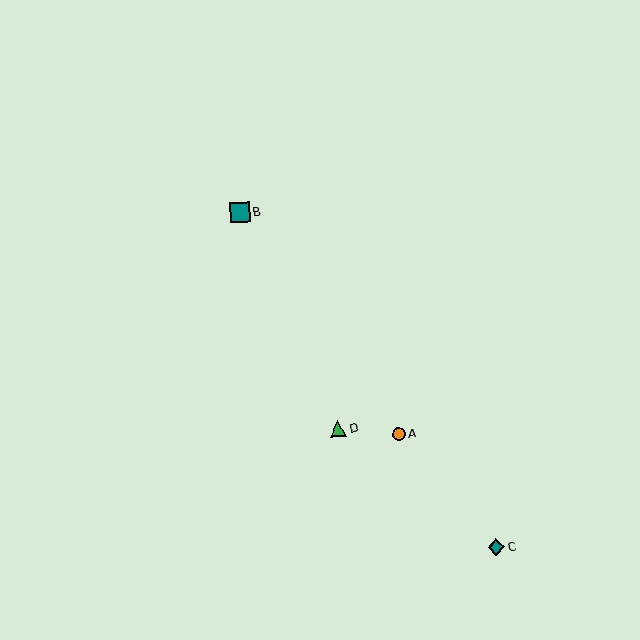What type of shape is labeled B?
Shape B is a teal square.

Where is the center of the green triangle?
The center of the green triangle is at (338, 429).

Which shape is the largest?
The teal square (labeled B) is the largest.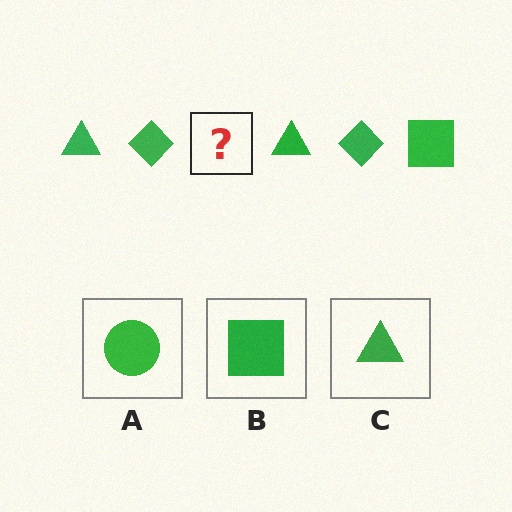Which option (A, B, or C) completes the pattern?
B.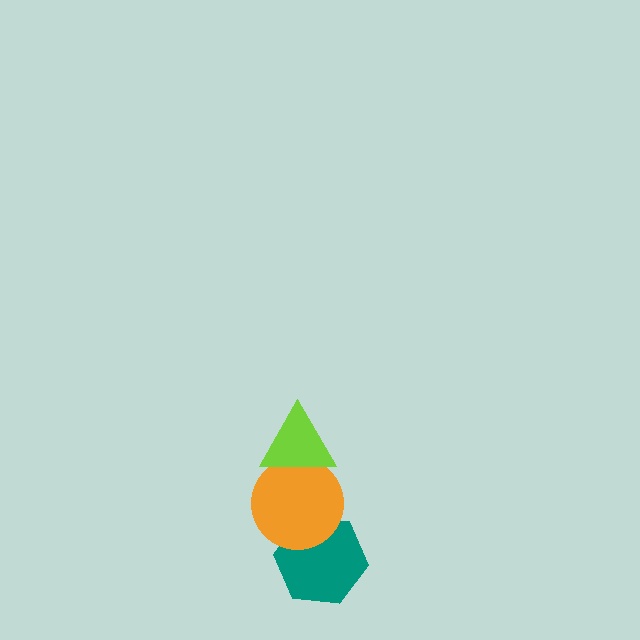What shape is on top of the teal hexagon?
The orange circle is on top of the teal hexagon.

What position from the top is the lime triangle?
The lime triangle is 1st from the top.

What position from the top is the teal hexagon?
The teal hexagon is 3rd from the top.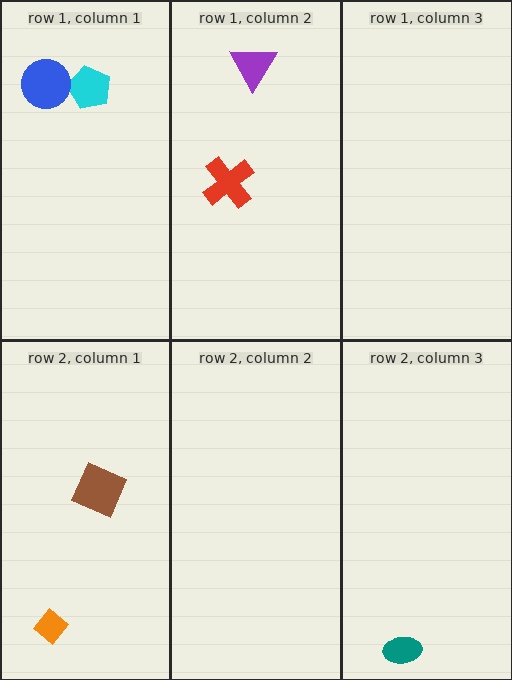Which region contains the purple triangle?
The row 1, column 2 region.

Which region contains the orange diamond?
The row 2, column 1 region.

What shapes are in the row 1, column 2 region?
The purple triangle, the red cross.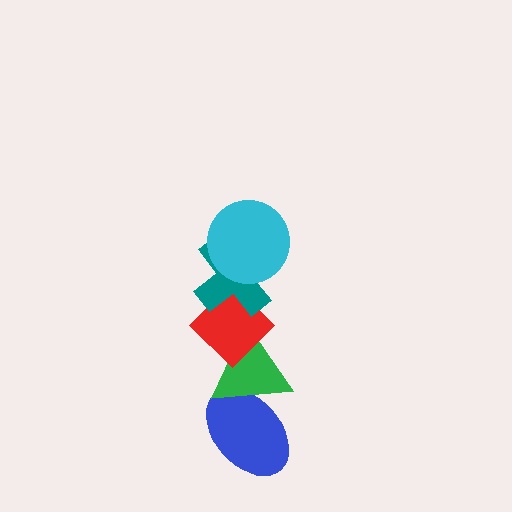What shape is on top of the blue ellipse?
The green triangle is on top of the blue ellipse.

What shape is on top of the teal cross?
The cyan circle is on top of the teal cross.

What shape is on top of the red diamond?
The teal cross is on top of the red diamond.